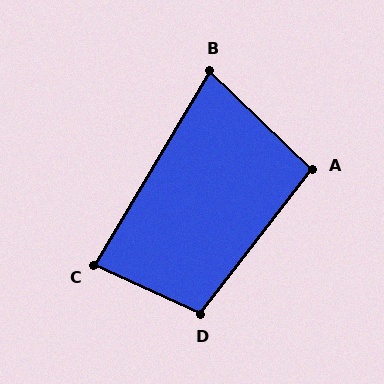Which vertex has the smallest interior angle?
B, at approximately 77 degrees.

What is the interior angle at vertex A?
Approximately 96 degrees (obtuse).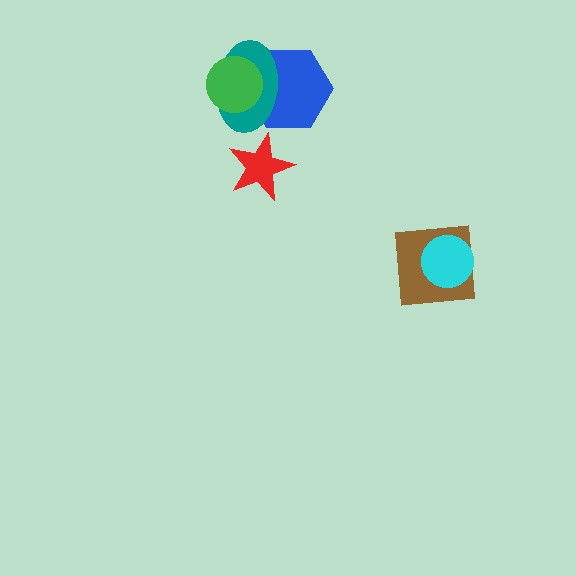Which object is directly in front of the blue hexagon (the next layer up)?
The teal ellipse is directly in front of the blue hexagon.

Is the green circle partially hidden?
No, no other shape covers it.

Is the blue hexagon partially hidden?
Yes, it is partially covered by another shape.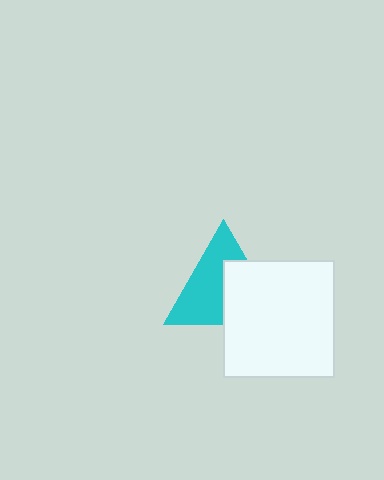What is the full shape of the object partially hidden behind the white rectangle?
The partially hidden object is a cyan triangle.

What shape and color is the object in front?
The object in front is a white rectangle.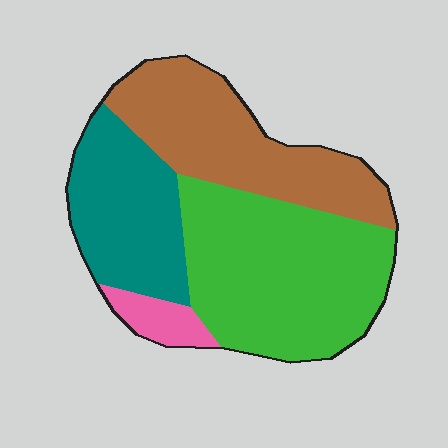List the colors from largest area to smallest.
From largest to smallest: green, brown, teal, pink.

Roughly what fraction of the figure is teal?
Teal covers 24% of the figure.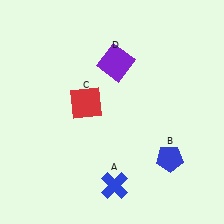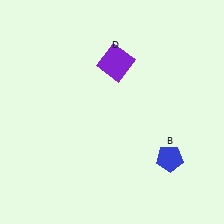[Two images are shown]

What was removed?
The blue cross (A), the red square (C) were removed in Image 2.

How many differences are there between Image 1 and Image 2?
There are 2 differences between the two images.